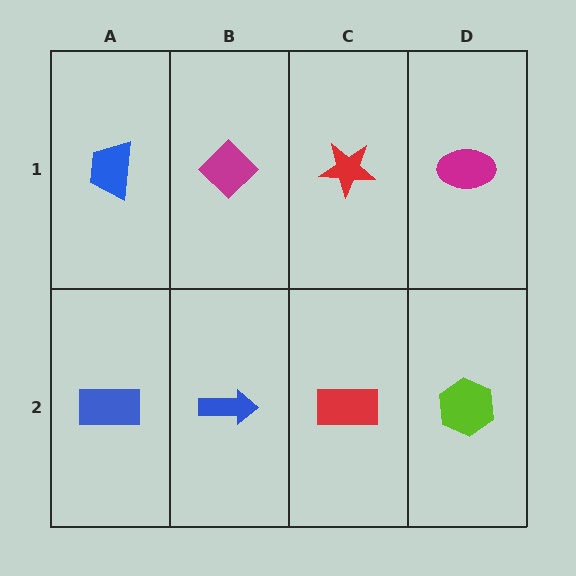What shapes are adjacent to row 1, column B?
A blue arrow (row 2, column B), a blue trapezoid (row 1, column A), a red star (row 1, column C).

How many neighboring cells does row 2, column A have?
2.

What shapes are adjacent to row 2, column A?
A blue trapezoid (row 1, column A), a blue arrow (row 2, column B).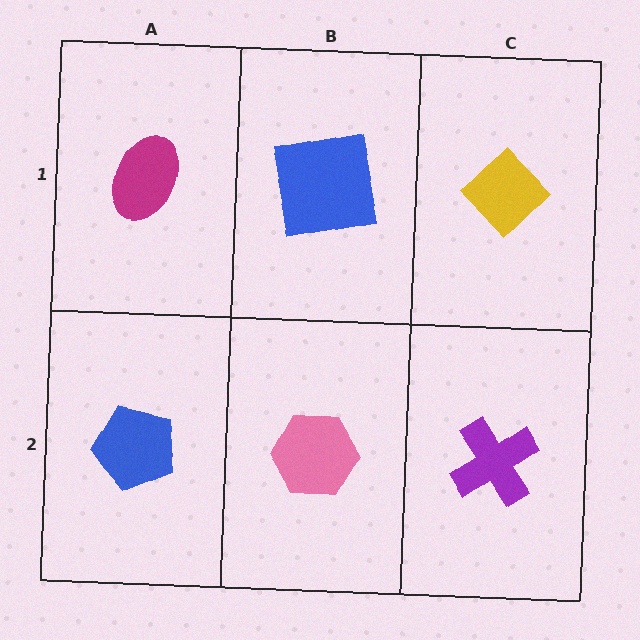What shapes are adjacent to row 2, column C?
A yellow diamond (row 1, column C), a pink hexagon (row 2, column B).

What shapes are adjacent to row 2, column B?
A blue square (row 1, column B), a blue pentagon (row 2, column A), a purple cross (row 2, column C).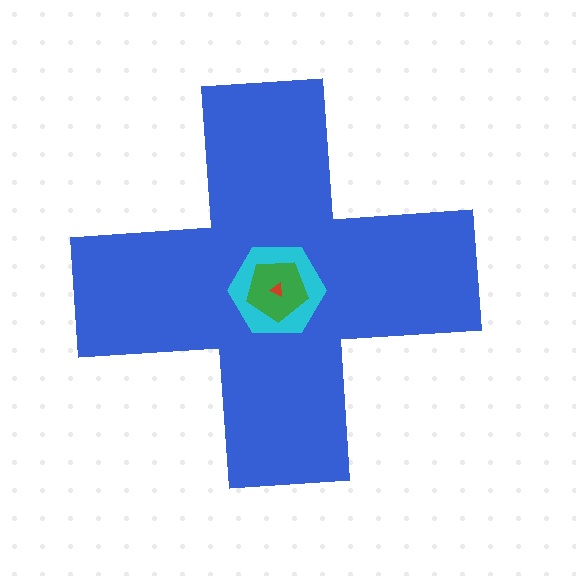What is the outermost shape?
The blue cross.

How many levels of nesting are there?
4.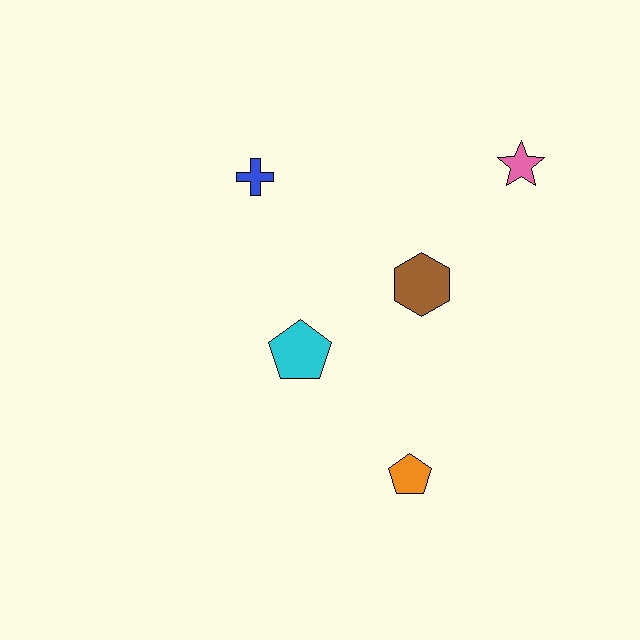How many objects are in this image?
There are 5 objects.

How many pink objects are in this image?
There is 1 pink object.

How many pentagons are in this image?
There are 2 pentagons.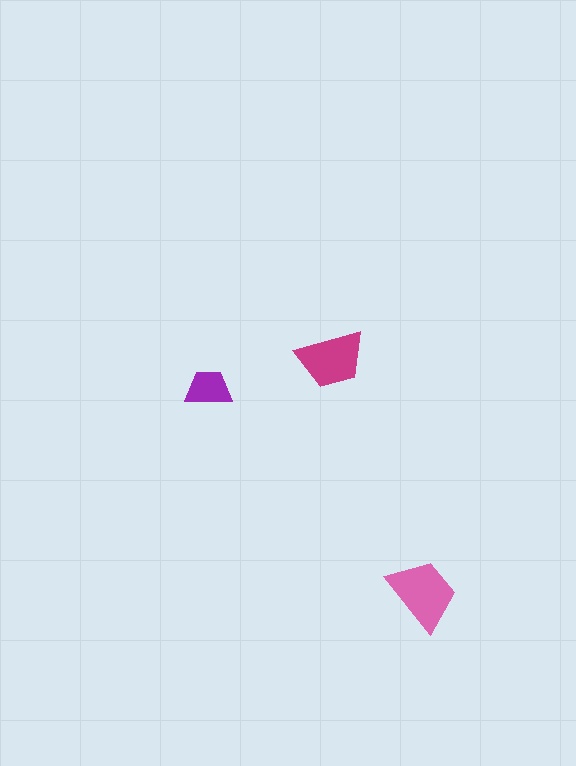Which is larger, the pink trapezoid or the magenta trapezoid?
The pink one.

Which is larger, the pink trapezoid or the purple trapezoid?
The pink one.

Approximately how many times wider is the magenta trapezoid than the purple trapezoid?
About 1.5 times wider.